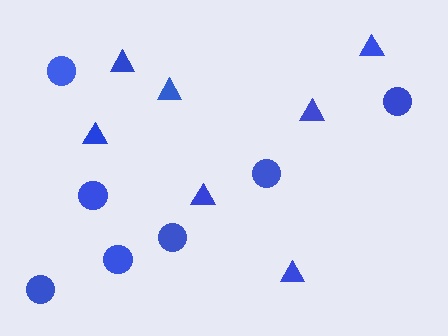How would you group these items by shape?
There are 2 groups: one group of circles (7) and one group of triangles (7).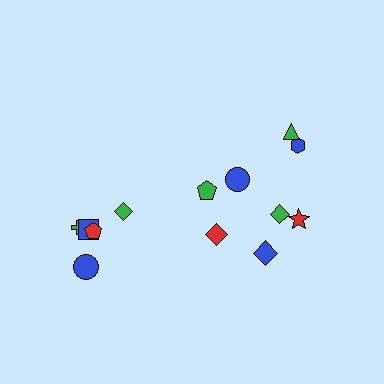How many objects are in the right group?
There are 8 objects.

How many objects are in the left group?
There are 5 objects.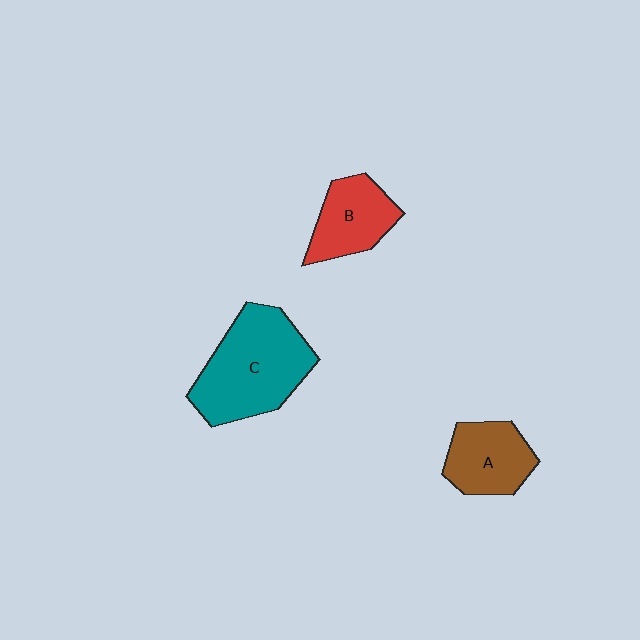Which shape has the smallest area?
Shape B (red).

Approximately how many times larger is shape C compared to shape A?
Approximately 1.8 times.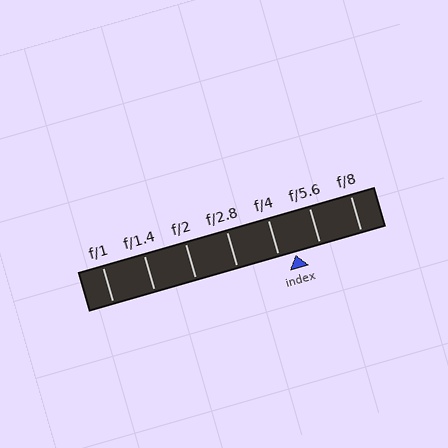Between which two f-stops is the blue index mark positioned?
The index mark is between f/4 and f/5.6.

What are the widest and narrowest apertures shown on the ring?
The widest aperture shown is f/1 and the narrowest is f/8.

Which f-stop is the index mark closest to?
The index mark is closest to f/4.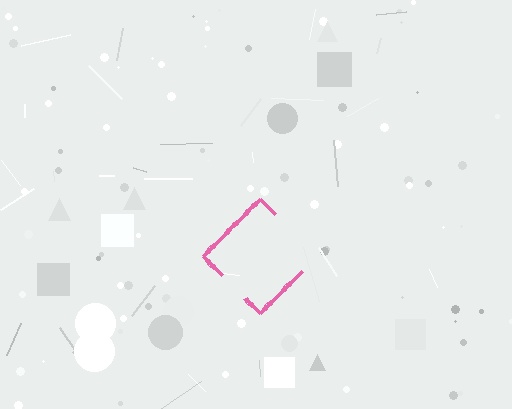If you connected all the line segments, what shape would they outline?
They would outline a diamond.